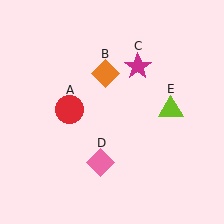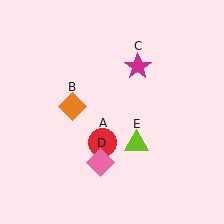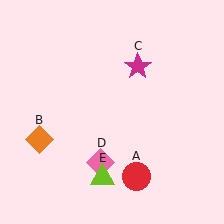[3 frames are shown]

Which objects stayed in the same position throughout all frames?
Magenta star (object C) and pink diamond (object D) remained stationary.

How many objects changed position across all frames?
3 objects changed position: red circle (object A), orange diamond (object B), lime triangle (object E).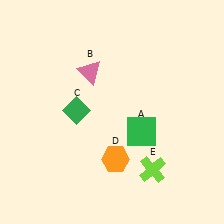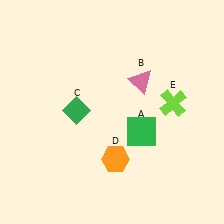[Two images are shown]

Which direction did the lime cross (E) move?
The lime cross (E) moved up.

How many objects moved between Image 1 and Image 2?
2 objects moved between the two images.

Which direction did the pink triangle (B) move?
The pink triangle (B) moved right.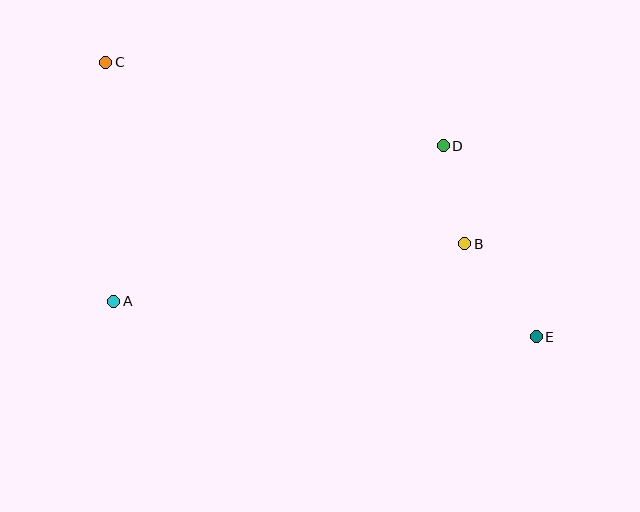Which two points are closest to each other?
Points B and D are closest to each other.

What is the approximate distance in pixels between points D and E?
The distance between D and E is approximately 212 pixels.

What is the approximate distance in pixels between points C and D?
The distance between C and D is approximately 348 pixels.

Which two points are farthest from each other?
Points C and E are farthest from each other.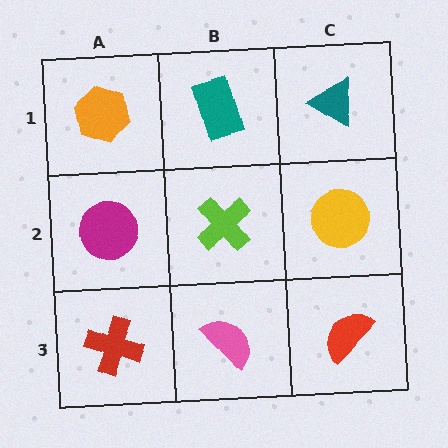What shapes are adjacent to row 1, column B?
A lime cross (row 2, column B), an orange hexagon (row 1, column A), a teal triangle (row 1, column C).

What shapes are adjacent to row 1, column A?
A magenta circle (row 2, column A), a teal rectangle (row 1, column B).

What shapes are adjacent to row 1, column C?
A yellow circle (row 2, column C), a teal rectangle (row 1, column B).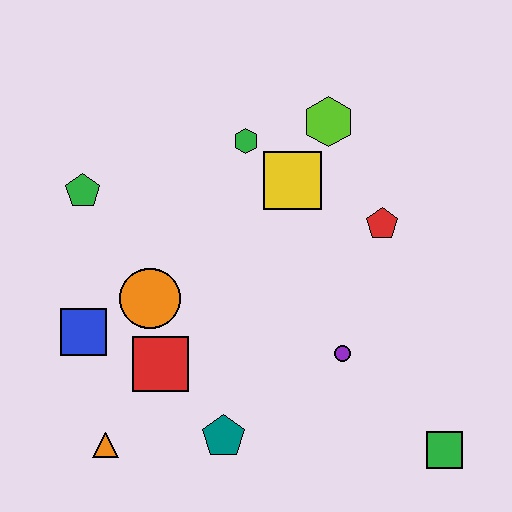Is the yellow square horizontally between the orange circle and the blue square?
No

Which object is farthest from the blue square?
The green square is farthest from the blue square.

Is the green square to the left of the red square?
No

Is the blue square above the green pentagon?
No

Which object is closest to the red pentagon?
The yellow square is closest to the red pentagon.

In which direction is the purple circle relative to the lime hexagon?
The purple circle is below the lime hexagon.